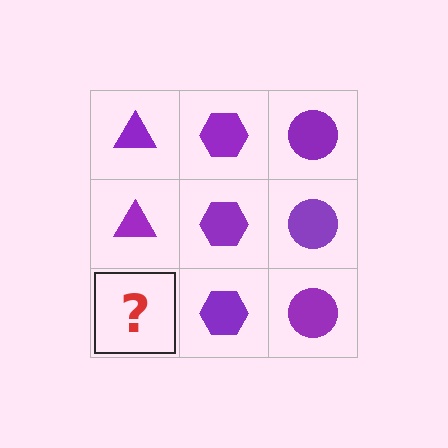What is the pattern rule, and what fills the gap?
The rule is that each column has a consistent shape. The gap should be filled with a purple triangle.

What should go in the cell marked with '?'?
The missing cell should contain a purple triangle.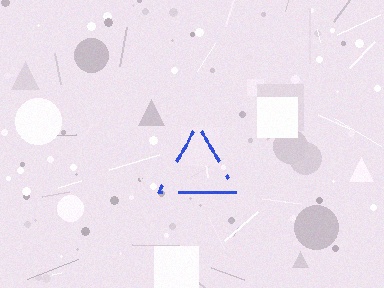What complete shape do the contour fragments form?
The contour fragments form a triangle.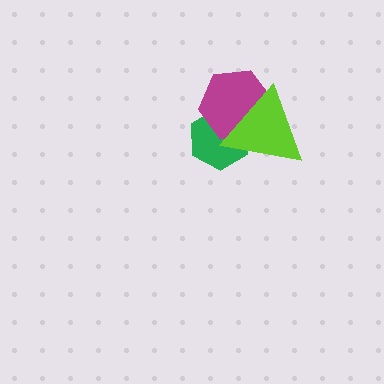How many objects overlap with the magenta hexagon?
2 objects overlap with the magenta hexagon.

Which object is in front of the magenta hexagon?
The lime triangle is in front of the magenta hexagon.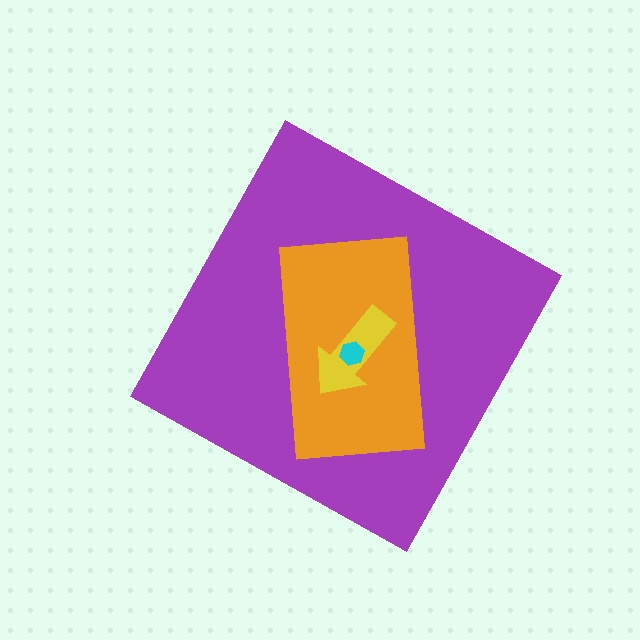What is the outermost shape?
The purple diamond.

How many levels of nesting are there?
4.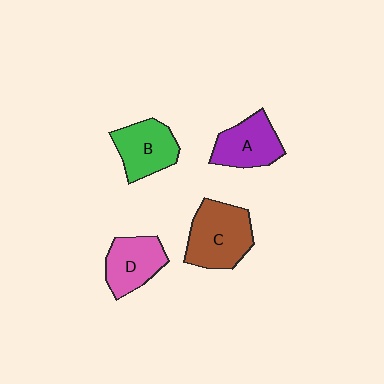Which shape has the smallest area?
Shape D (pink).